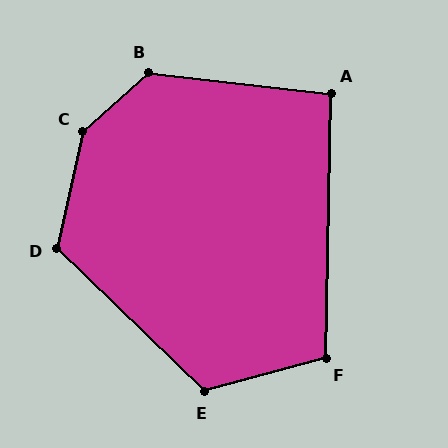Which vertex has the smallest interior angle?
A, at approximately 95 degrees.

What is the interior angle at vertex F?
Approximately 106 degrees (obtuse).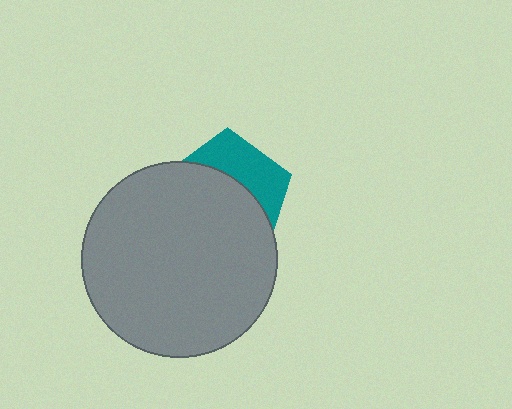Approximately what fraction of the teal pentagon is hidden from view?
Roughly 64% of the teal pentagon is hidden behind the gray circle.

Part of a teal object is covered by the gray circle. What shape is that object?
It is a pentagon.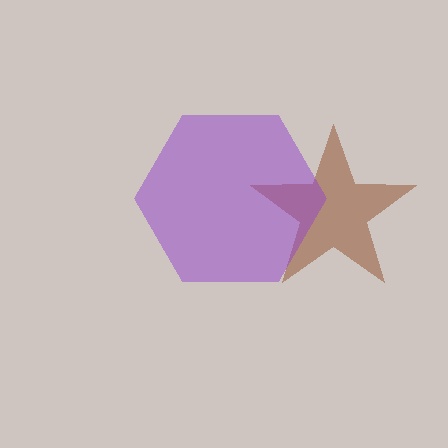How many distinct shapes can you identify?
There are 2 distinct shapes: a brown star, a purple hexagon.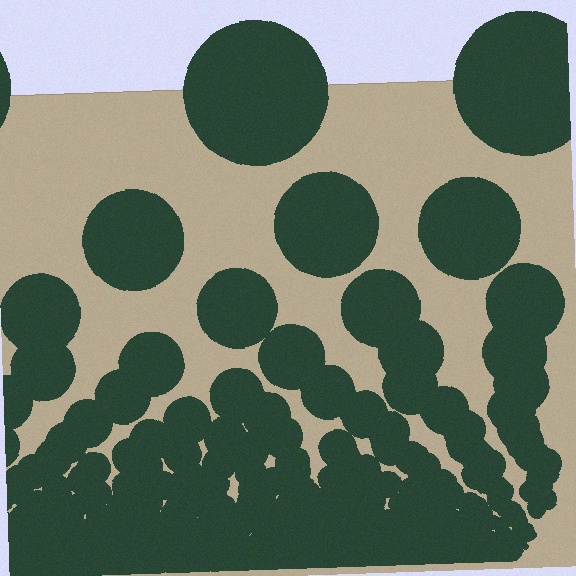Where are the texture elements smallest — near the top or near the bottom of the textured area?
Near the bottom.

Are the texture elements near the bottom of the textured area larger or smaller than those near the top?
Smaller. The gradient is inverted — elements near the bottom are smaller and denser.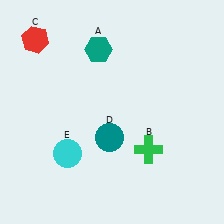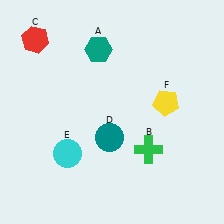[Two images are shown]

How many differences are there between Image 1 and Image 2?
There is 1 difference between the two images.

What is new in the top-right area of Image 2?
A yellow pentagon (F) was added in the top-right area of Image 2.